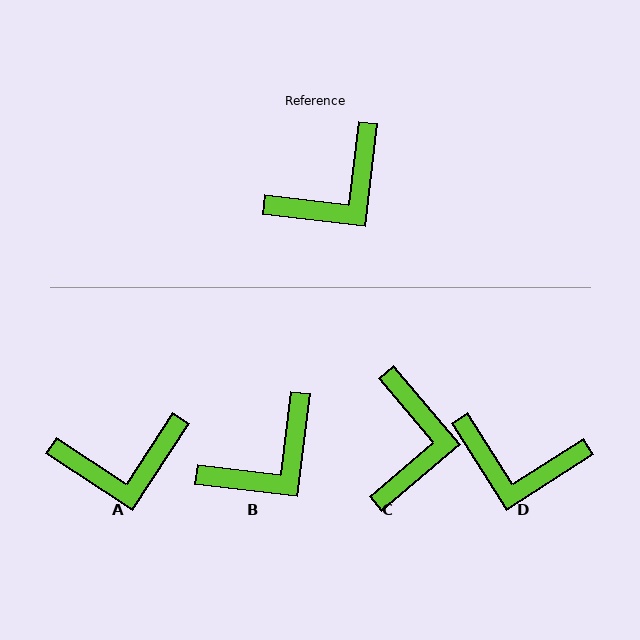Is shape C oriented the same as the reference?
No, it is off by about 47 degrees.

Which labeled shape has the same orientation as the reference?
B.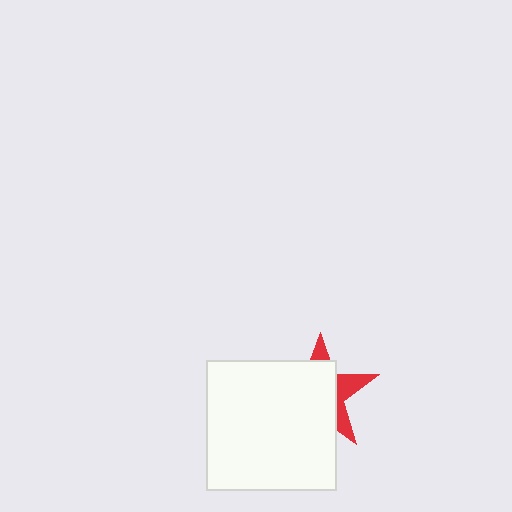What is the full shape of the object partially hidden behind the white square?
The partially hidden object is a red star.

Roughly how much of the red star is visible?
A small part of it is visible (roughly 30%).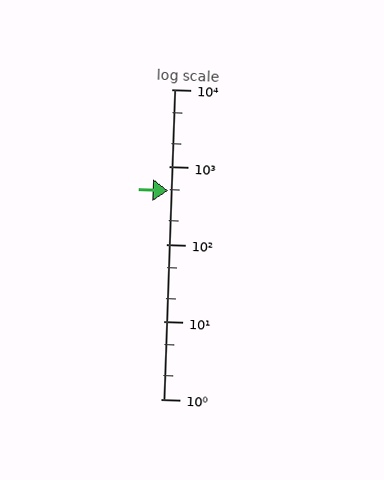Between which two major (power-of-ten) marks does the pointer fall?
The pointer is between 100 and 1000.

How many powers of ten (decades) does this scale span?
The scale spans 4 decades, from 1 to 10000.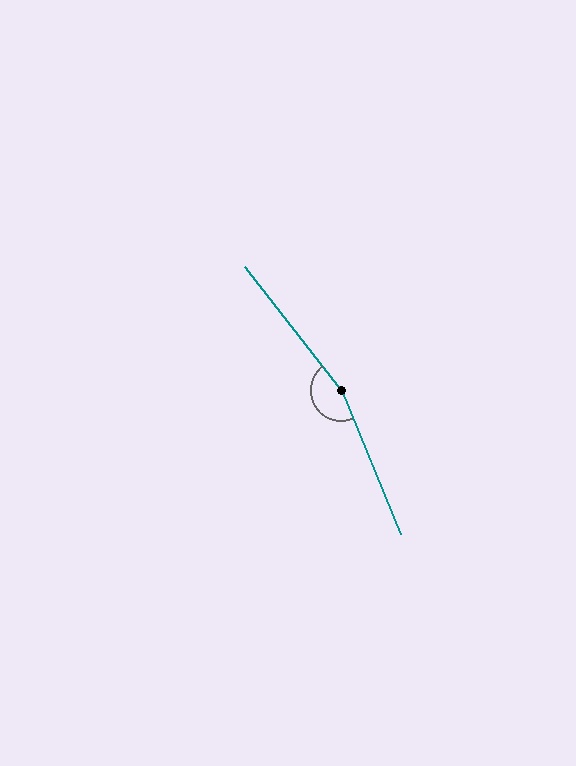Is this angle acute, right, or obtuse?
It is obtuse.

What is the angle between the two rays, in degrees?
Approximately 164 degrees.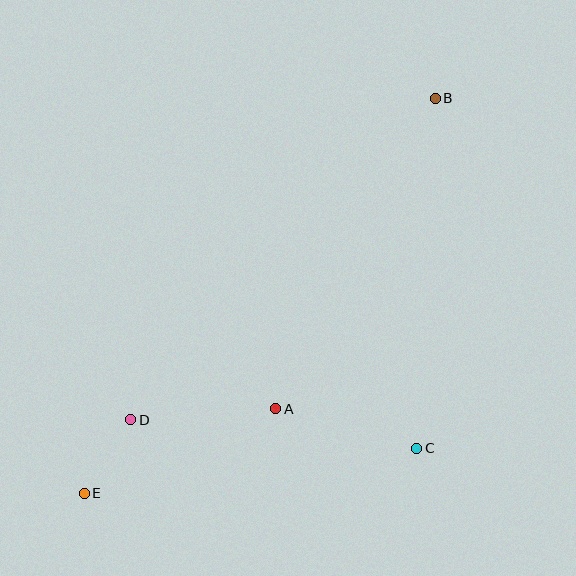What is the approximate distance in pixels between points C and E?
The distance between C and E is approximately 336 pixels.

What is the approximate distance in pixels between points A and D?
The distance between A and D is approximately 146 pixels.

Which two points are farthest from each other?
Points B and E are farthest from each other.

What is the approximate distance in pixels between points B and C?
The distance between B and C is approximately 351 pixels.